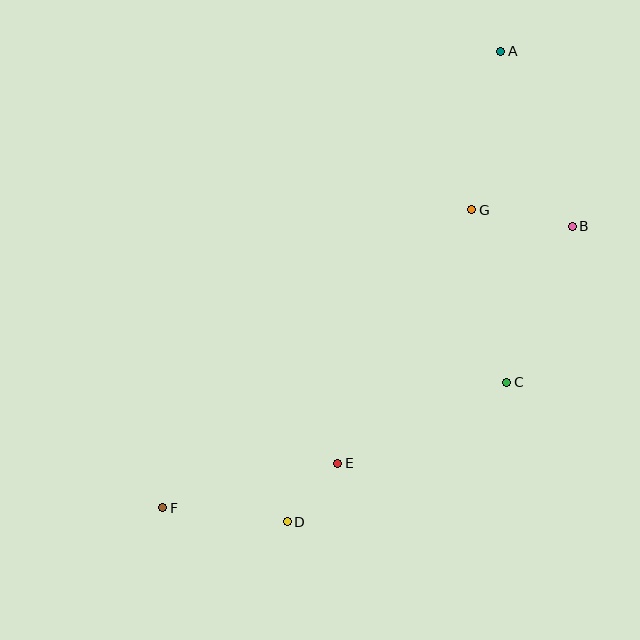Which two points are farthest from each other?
Points A and F are farthest from each other.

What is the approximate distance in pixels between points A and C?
The distance between A and C is approximately 331 pixels.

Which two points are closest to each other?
Points D and E are closest to each other.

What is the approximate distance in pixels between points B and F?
The distance between B and F is approximately 497 pixels.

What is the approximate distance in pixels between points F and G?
The distance between F and G is approximately 429 pixels.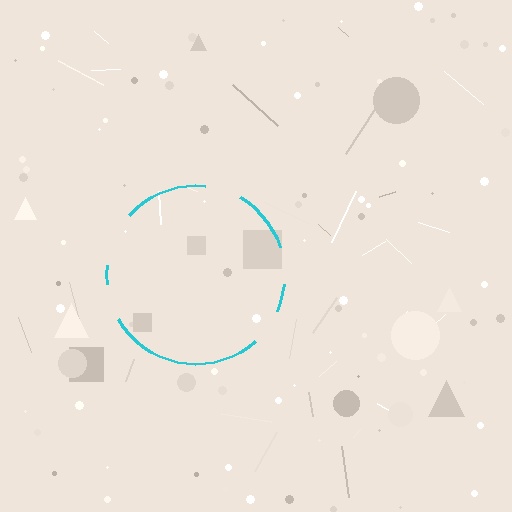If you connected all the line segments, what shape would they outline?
They would outline a circle.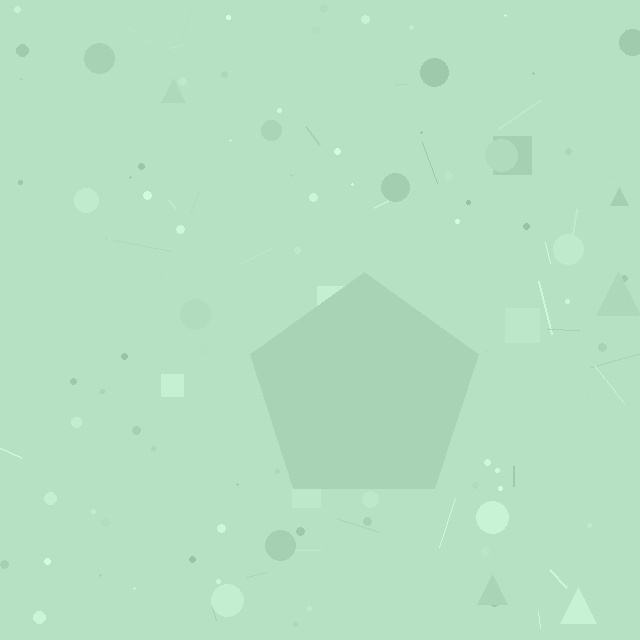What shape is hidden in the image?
A pentagon is hidden in the image.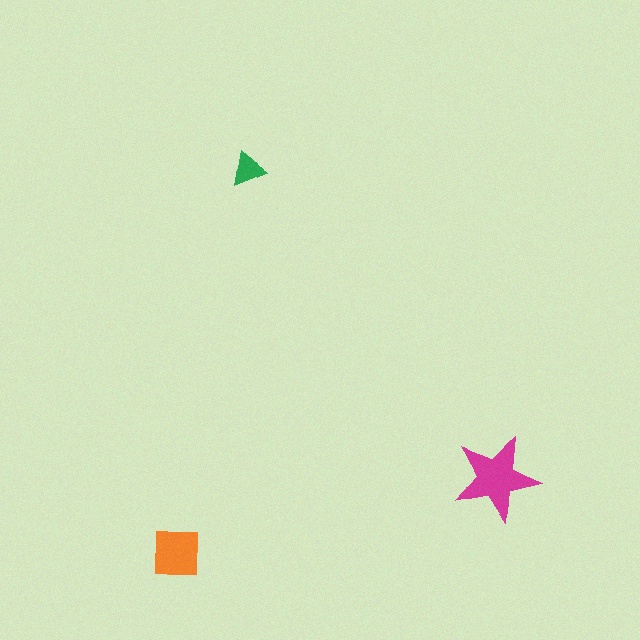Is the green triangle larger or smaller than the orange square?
Smaller.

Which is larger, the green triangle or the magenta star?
The magenta star.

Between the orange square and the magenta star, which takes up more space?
The magenta star.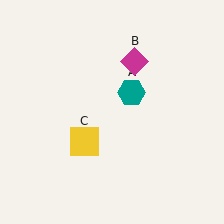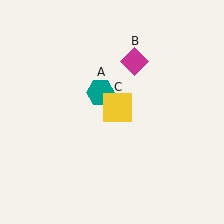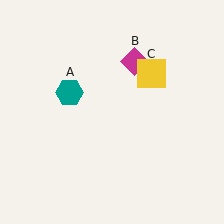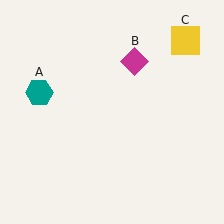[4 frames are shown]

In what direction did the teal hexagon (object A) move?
The teal hexagon (object A) moved left.